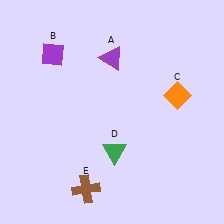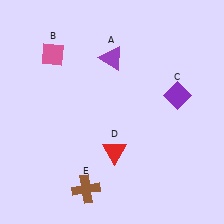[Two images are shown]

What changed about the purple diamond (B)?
In Image 1, B is purple. In Image 2, it changed to pink.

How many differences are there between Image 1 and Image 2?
There are 3 differences between the two images.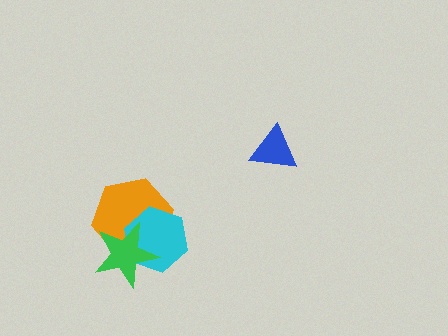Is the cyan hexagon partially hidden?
Yes, it is partially covered by another shape.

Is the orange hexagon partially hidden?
Yes, it is partially covered by another shape.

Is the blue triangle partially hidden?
No, no other shape covers it.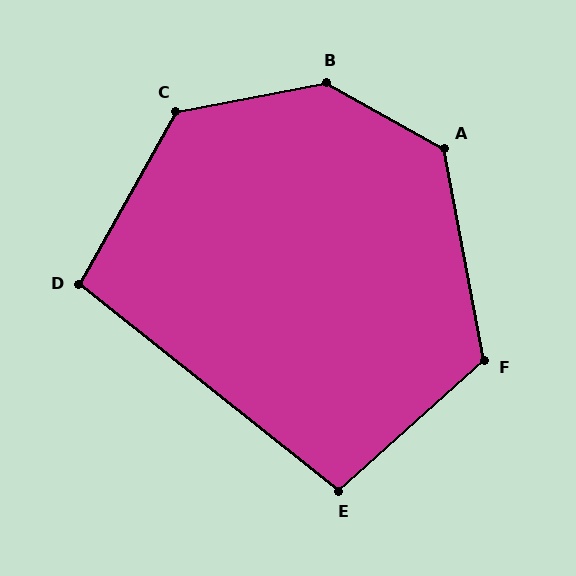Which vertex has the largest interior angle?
B, at approximately 140 degrees.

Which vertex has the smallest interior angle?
D, at approximately 99 degrees.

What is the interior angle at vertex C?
Approximately 130 degrees (obtuse).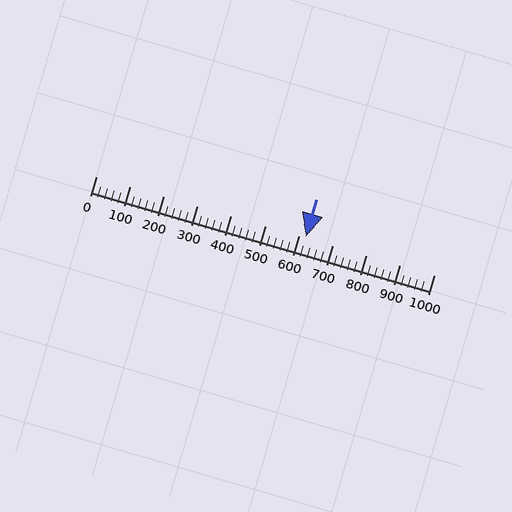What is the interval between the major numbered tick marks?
The major tick marks are spaced 100 units apart.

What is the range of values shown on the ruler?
The ruler shows values from 0 to 1000.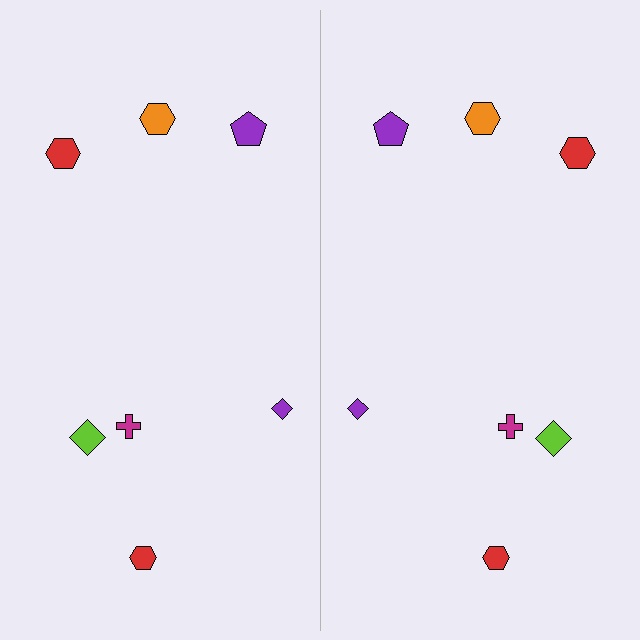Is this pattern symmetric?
Yes, this pattern has bilateral (reflection) symmetry.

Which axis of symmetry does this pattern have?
The pattern has a vertical axis of symmetry running through the center of the image.